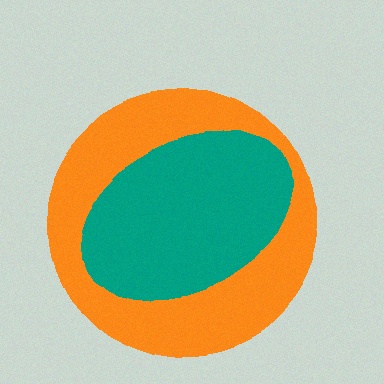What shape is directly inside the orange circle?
The teal ellipse.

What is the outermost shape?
The orange circle.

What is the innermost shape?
The teal ellipse.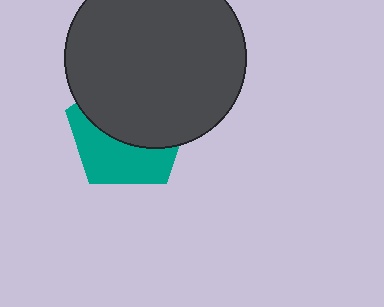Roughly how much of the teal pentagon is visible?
A small part of it is visible (roughly 42%).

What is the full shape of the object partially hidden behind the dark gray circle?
The partially hidden object is a teal pentagon.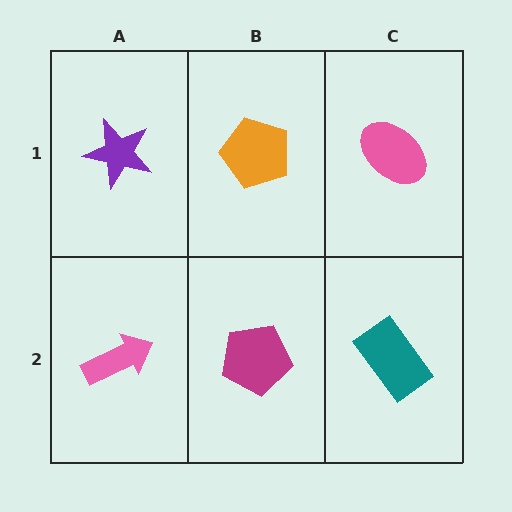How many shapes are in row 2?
3 shapes.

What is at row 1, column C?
A pink ellipse.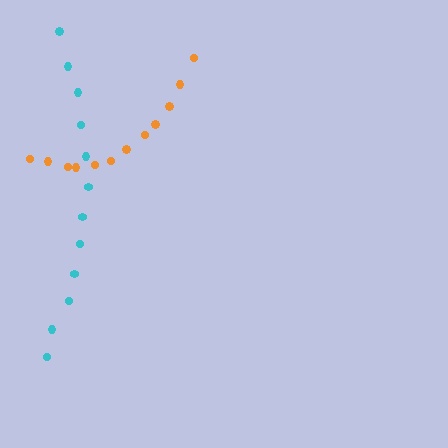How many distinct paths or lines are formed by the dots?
There are 2 distinct paths.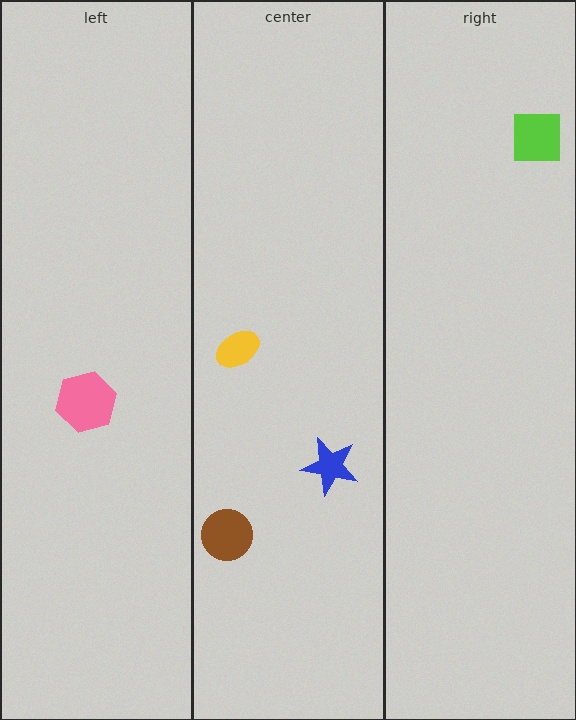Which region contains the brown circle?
The center region.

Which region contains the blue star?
The center region.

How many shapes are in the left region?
1.